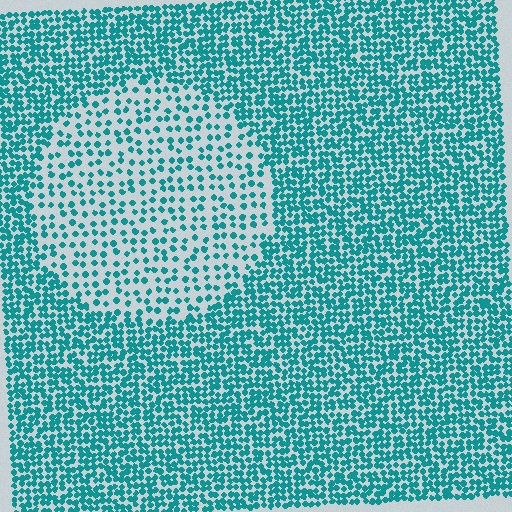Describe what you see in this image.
The image contains small teal elements arranged at two different densities. A circle-shaped region is visible where the elements are less densely packed than the surrounding area.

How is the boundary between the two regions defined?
The boundary is defined by a change in element density (approximately 2.2x ratio). All elements are the same color, size, and shape.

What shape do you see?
I see a circle.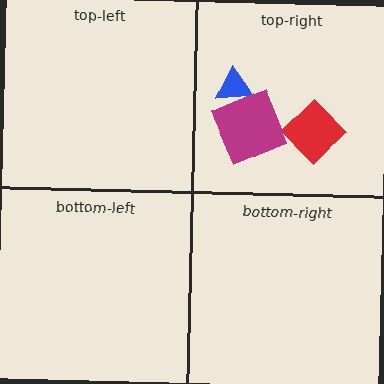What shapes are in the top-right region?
The blue triangle, the red diamond, the magenta square.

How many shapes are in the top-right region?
3.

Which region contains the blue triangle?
The top-right region.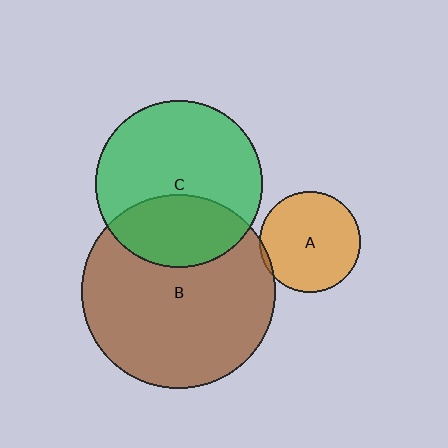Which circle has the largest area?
Circle B (brown).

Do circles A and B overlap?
Yes.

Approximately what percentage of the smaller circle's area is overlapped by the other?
Approximately 5%.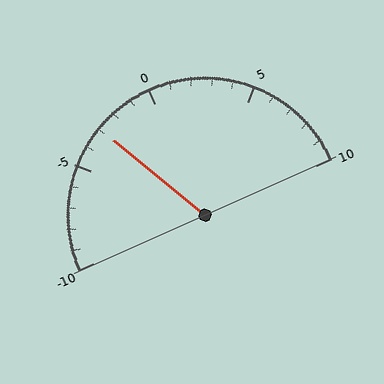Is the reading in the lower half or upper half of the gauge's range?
The reading is in the lower half of the range (-10 to 10).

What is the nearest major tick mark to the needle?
The nearest major tick mark is -5.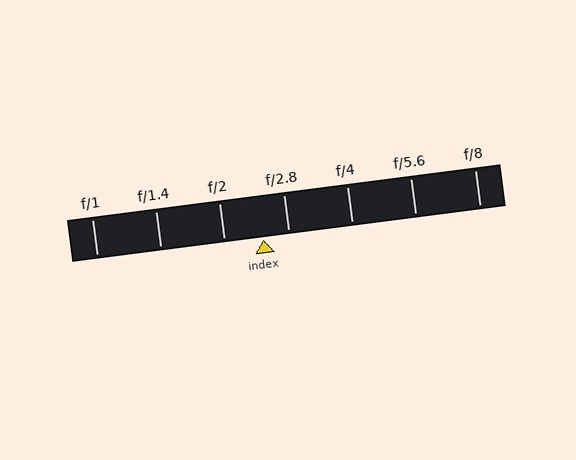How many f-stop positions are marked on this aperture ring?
There are 7 f-stop positions marked.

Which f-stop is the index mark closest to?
The index mark is closest to f/2.8.